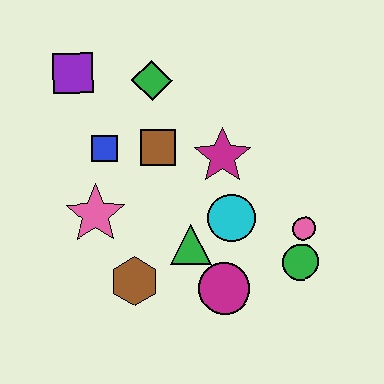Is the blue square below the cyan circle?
No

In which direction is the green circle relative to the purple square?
The green circle is to the right of the purple square.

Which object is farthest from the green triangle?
The purple square is farthest from the green triangle.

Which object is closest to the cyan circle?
The green triangle is closest to the cyan circle.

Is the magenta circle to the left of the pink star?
No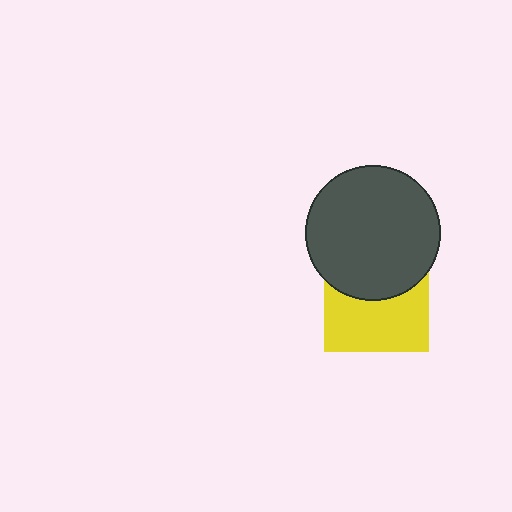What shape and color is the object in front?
The object in front is a dark gray circle.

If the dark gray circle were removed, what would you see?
You would see the complete yellow square.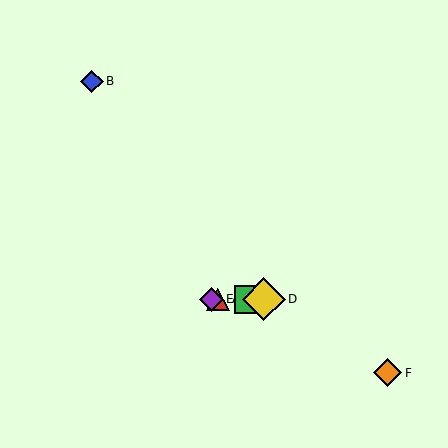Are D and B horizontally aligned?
No, D is at y≈299 and B is at y≈81.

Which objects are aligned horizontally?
Objects A, C, D, E are aligned horizontally.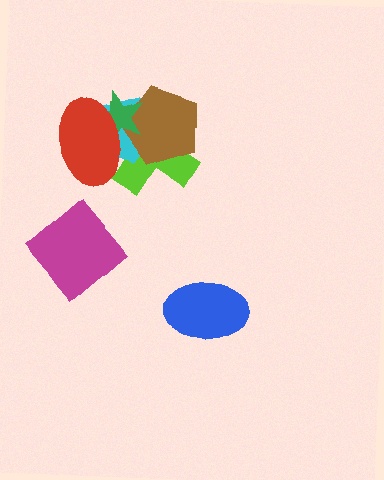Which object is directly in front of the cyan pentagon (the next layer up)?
The brown pentagon is directly in front of the cyan pentagon.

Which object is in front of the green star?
The red ellipse is in front of the green star.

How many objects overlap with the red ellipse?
4 objects overlap with the red ellipse.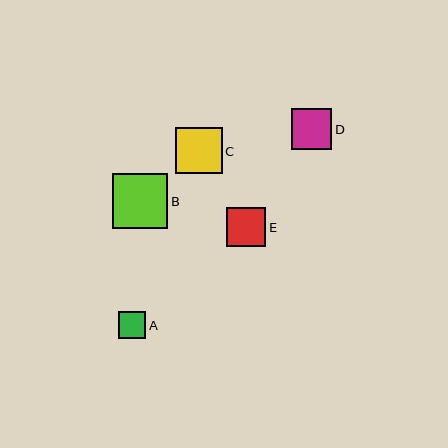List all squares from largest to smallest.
From largest to smallest: B, C, D, E, A.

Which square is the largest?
Square B is the largest with a size of approximately 55 pixels.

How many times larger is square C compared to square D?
Square C is approximately 1.1 times the size of square D.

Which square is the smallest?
Square A is the smallest with a size of approximately 27 pixels.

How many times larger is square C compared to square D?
Square C is approximately 1.1 times the size of square D.